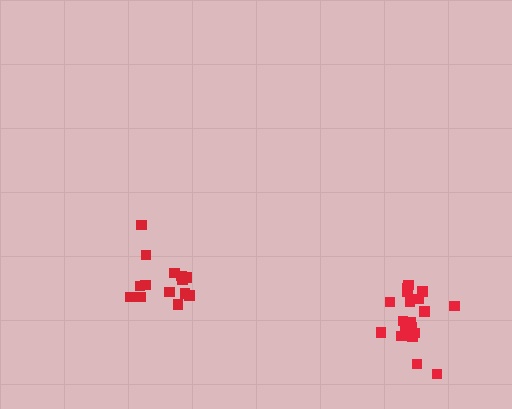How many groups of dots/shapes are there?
There are 2 groups.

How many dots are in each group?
Group 1: 14 dots, Group 2: 19 dots (33 total).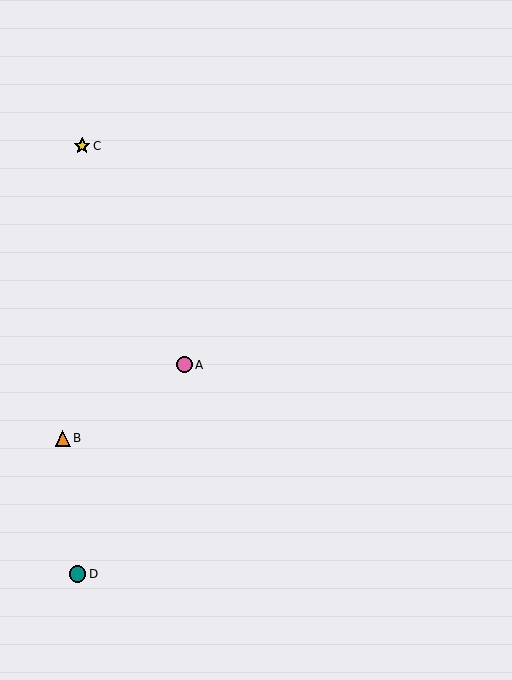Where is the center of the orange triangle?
The center of the orange triangle is at (63, 438).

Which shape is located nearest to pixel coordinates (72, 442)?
The orange triangle (labeled B) at (63, 438) is nearest to that location.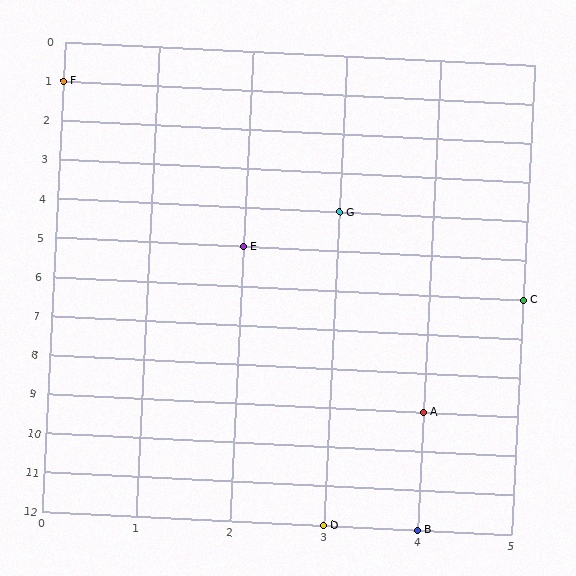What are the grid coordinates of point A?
Point A is at grid coordinates (4, 9).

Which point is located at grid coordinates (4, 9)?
Point A is at (4, 9).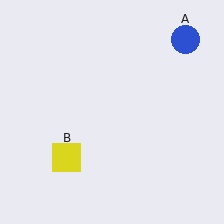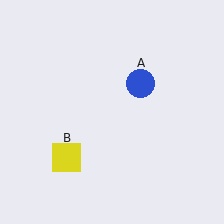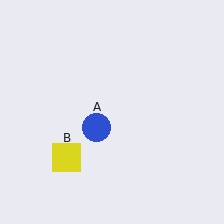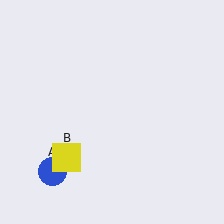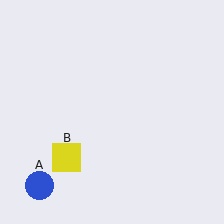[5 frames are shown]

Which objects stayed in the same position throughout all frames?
Yellow square (object B) remained stationary.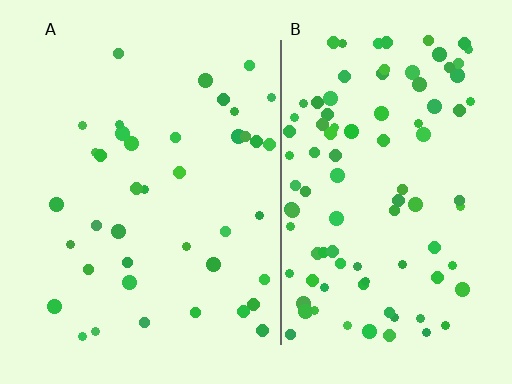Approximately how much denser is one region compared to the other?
Approximately 2.4× — region B over region A.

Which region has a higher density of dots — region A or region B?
B (the right).